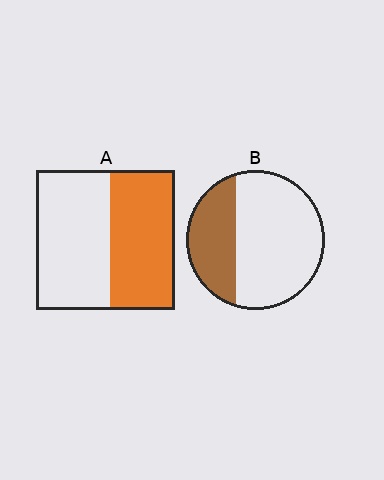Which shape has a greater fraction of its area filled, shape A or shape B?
Shape A.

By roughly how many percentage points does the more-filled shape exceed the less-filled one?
By roughly 15 percentage points (A over B).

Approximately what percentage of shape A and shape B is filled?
A is approximately 45% and B is approximately 30%.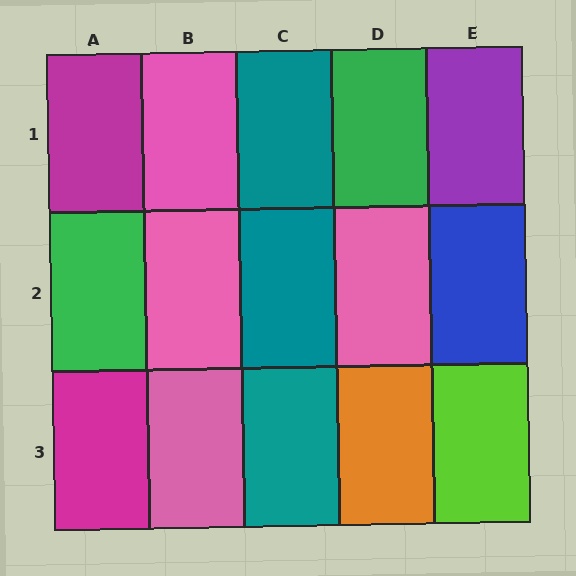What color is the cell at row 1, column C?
Teal.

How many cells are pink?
4 cells are pink.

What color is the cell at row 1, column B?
Pink.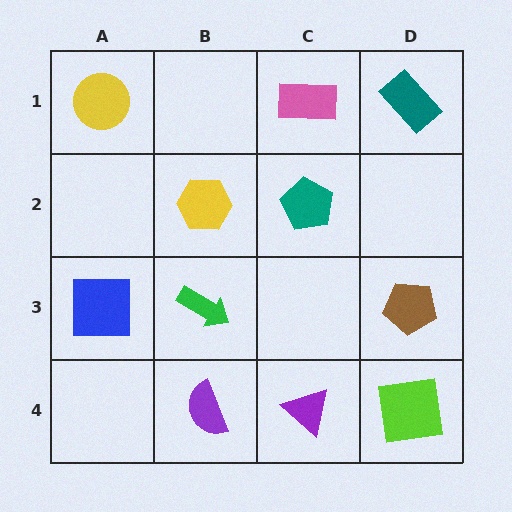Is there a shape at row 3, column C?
No, that cell is empty.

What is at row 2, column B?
A yellow hexagon.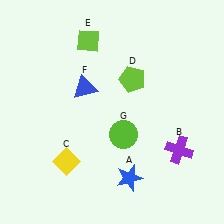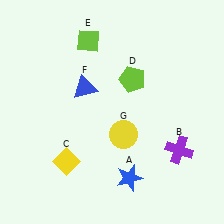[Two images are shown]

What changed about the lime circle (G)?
In Image 1, G is lime. In Image 2, it changed to yellow.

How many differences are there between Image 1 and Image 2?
There is 1 difference between the two images.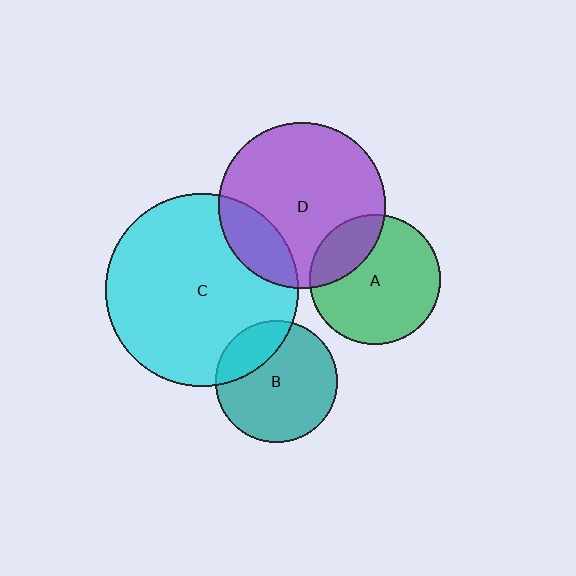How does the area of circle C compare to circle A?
Approximately 2.2 times.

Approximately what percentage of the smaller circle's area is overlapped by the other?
Approximately 25%.